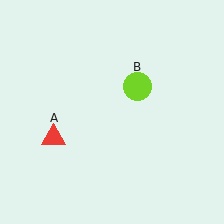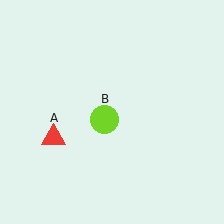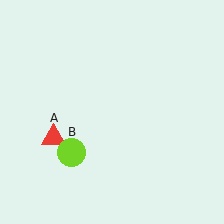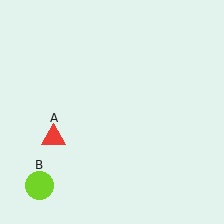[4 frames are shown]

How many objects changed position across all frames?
1 object changed position: lime circle (object B).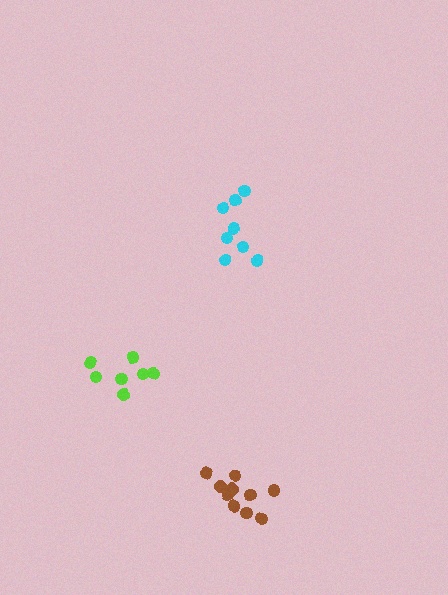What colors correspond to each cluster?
The clusters are colored: cyan, lime, brown.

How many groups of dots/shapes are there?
There are 3 groups.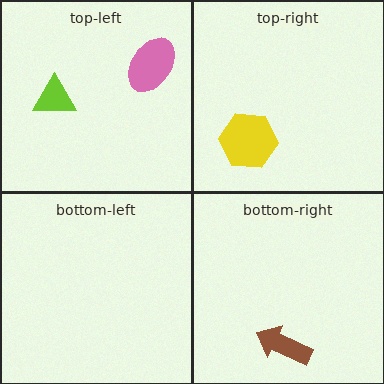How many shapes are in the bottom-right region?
1.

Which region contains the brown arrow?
The bottom-right region.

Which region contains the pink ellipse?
The top-left region.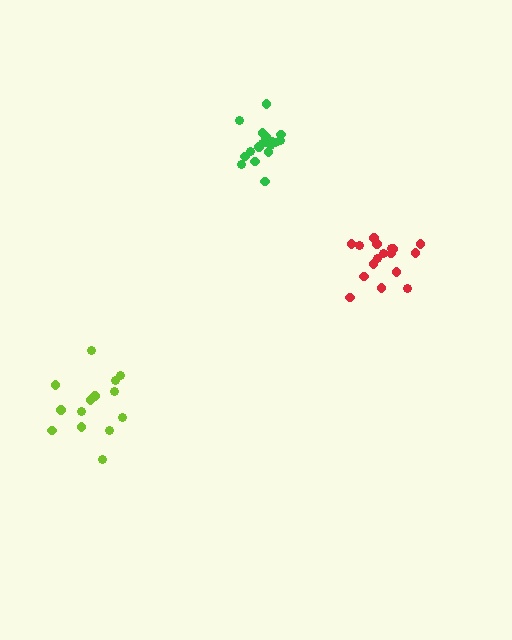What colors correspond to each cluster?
The clusters are colored: green, red, lime.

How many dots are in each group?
Group 1: 17 dots, Group 2: 17 dots, Group 3: 14 dots (48 total).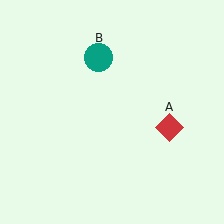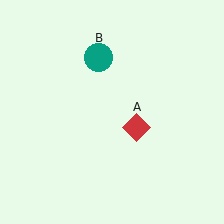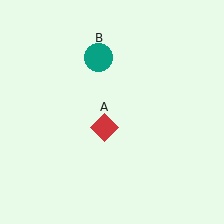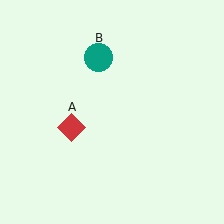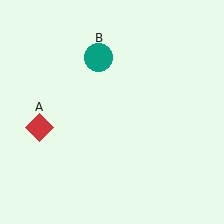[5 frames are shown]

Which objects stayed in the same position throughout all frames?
Teal circle (object B) remained stationary.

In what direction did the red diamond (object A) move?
The red diamond (object A) moved left.